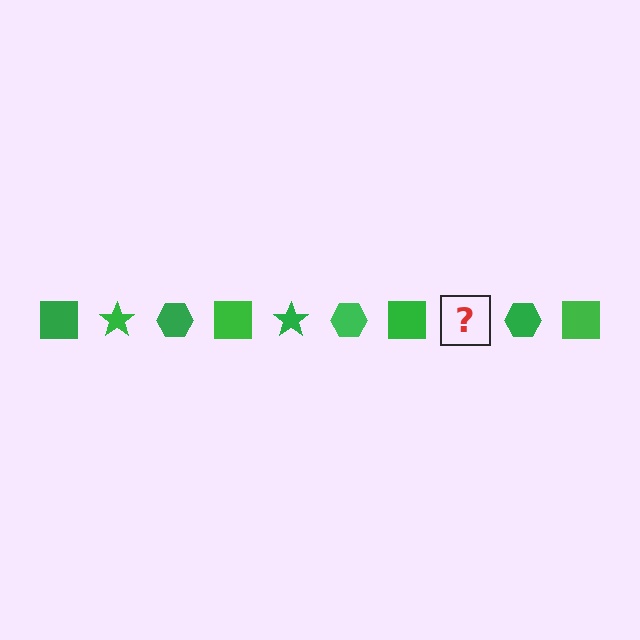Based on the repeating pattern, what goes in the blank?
The blank should be a green star.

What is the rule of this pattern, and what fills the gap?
The rule is that the pattern cycles through square, star, hexagon shapes in green. The gap should be filled with a green star.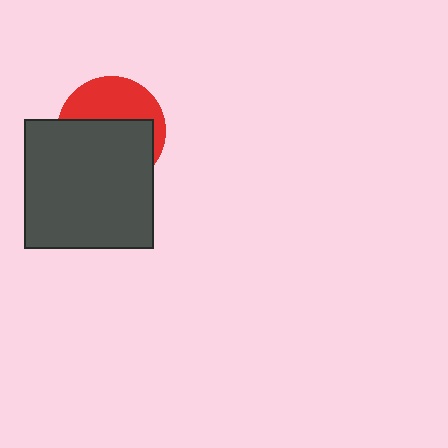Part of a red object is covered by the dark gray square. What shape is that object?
It is a circle.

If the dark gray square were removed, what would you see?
You would see the complete red circle.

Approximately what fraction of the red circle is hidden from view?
Roughly 59% of the red circle is hidden behind the dark gray square.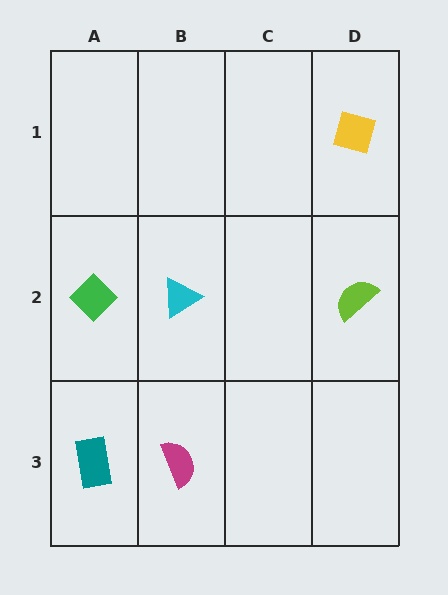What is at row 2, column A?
A green diamond.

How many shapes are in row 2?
3 shapes.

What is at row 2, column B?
A cyan triangle.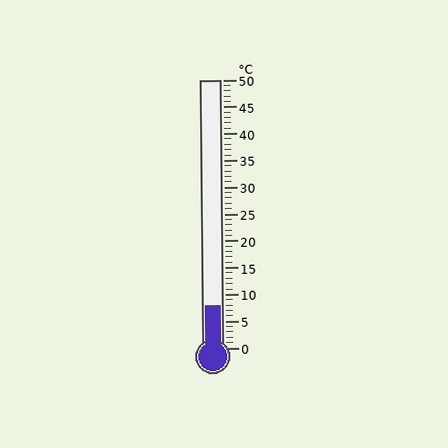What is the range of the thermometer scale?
The thermometer scale ranges from 0°C to 50°C.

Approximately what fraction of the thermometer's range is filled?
The thermometer is filled to approximately 15% of its range.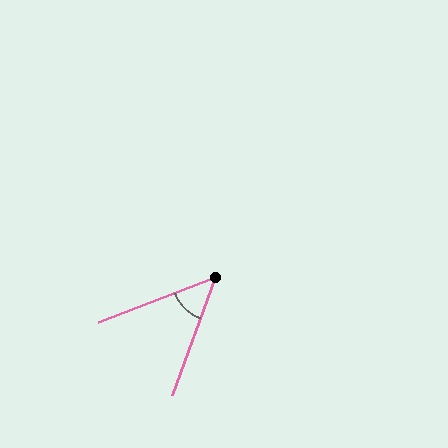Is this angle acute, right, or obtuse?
It is acute.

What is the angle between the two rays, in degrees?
Approximately 49 degrees.